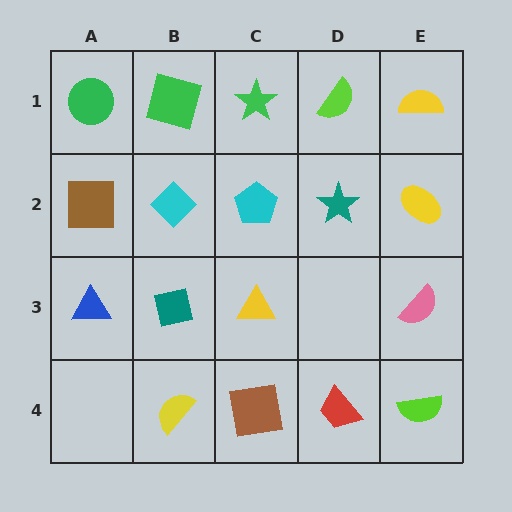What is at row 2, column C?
A cyan pentagon.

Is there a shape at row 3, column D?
No, that cell is empty.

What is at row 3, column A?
A blue triangle.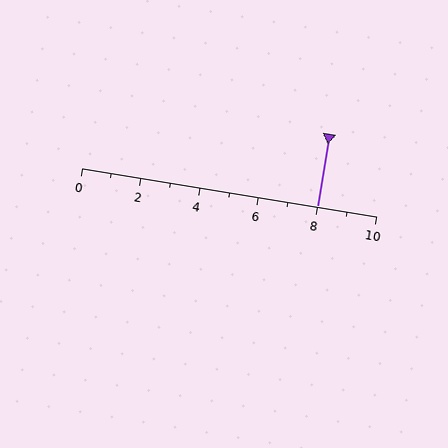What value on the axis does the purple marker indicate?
The marker indicates approximately 8.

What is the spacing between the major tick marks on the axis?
The major ticks are spaced 2 apart.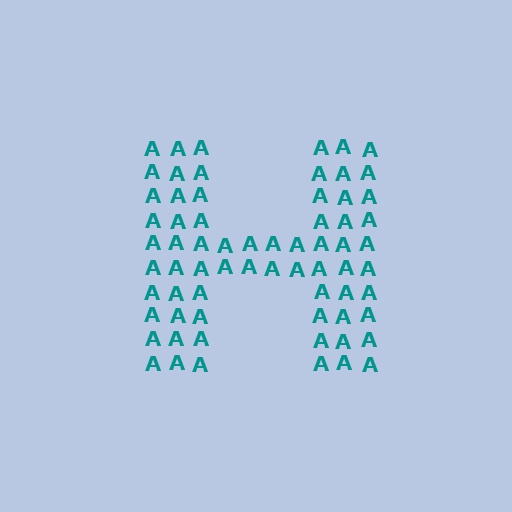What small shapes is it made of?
It is made of small letter A's.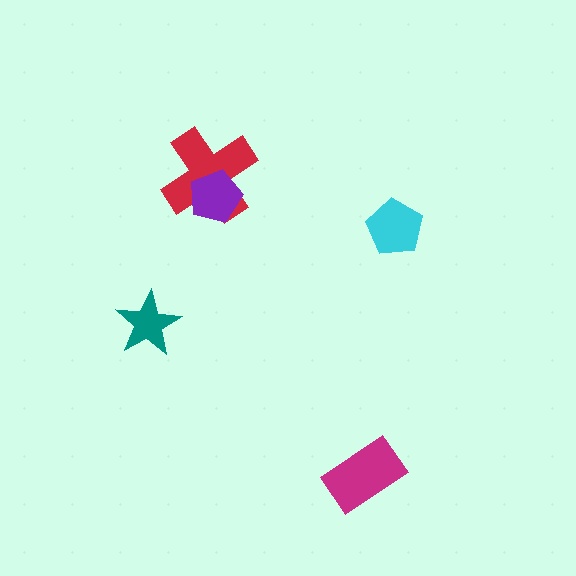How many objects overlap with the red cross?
1 object overlaps with the red cross.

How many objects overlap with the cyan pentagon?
0 objects overlap with the cyan pentagon.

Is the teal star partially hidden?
No, no other shape covers it.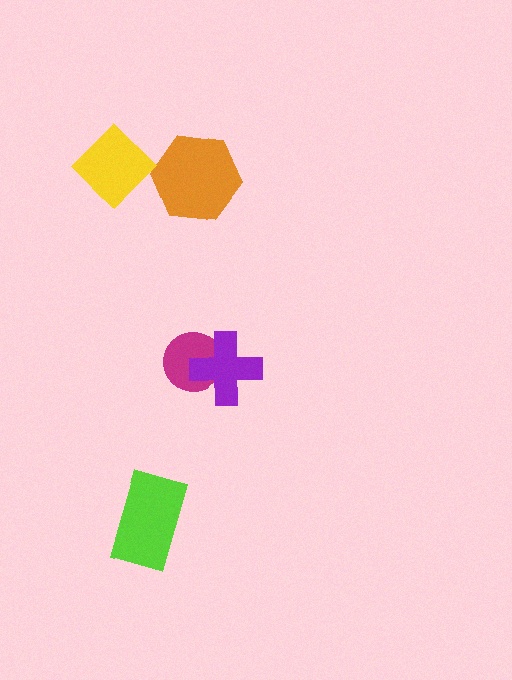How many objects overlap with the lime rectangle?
0 objects overlap with the lime rectangle.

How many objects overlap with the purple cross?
1 object overlaps with the purple cross.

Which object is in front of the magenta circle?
The purple cross is in front of the magenta circle.